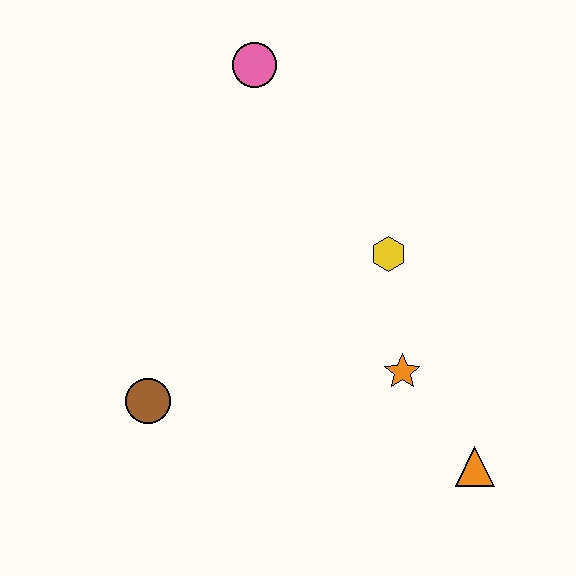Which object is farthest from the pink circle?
The orange triangle is farthest from the pink circle.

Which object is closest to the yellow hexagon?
The orange star is closest to the yellow hexagon.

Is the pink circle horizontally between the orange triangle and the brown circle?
Yes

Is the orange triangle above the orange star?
No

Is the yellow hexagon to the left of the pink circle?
No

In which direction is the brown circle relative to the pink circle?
The brown circle is below the pink circle.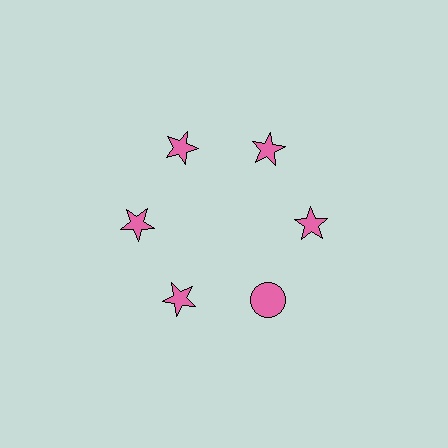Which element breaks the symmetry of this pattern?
The pink circle at roughly the 5 o'clock position breaks the symmetry. All other shapes are pink stars.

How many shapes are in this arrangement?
There are 6 shapes arranged in a ring pattern.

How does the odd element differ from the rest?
It has a different shape: circle instead of star.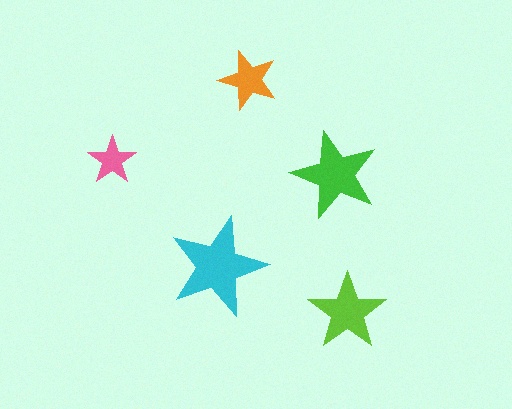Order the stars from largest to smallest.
the cyan one, the green one, the lime one, the orange one, the pink one.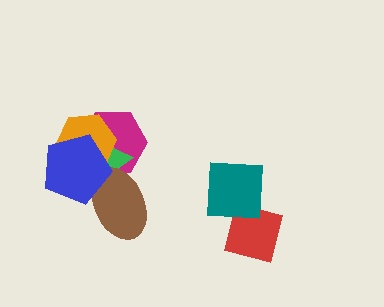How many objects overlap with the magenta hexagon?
4 objects overlap with the magenta hexagon.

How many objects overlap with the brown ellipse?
3 objects overlap with the brown ellipse.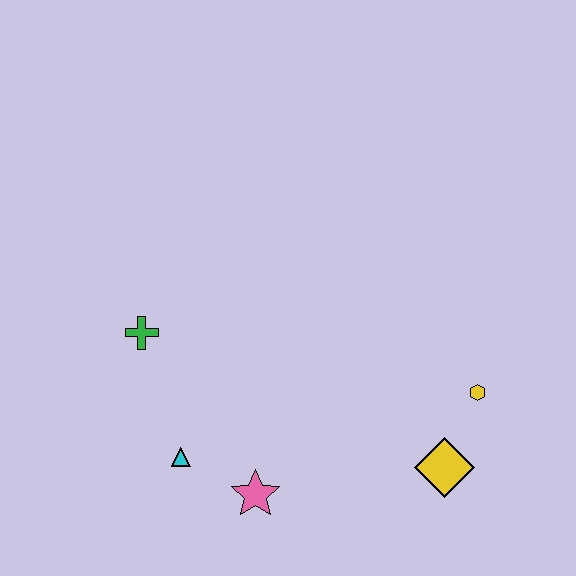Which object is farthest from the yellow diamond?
The green cross is farthest from the yellow diamond.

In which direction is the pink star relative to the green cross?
The pink star is below the green cross.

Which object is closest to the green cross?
The cyan triangle is closest to the green cross.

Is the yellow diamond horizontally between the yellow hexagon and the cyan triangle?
Yes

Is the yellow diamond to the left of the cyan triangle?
No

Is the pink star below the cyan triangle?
Yes